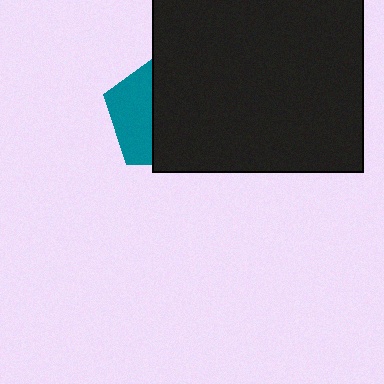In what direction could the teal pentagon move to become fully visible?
The teal pentagon could move left. That would shift it out from behind the black square entirely.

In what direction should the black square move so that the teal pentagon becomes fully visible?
The black square should move right. That is the shortest direction to clear the overlap and leave the teal pentagon fully visible.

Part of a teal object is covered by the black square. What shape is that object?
It is a pentagon.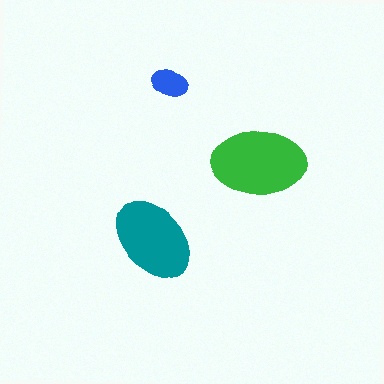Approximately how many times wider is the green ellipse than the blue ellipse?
About 2.5 times wider.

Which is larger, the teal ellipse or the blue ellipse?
The teal one.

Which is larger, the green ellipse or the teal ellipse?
The green one.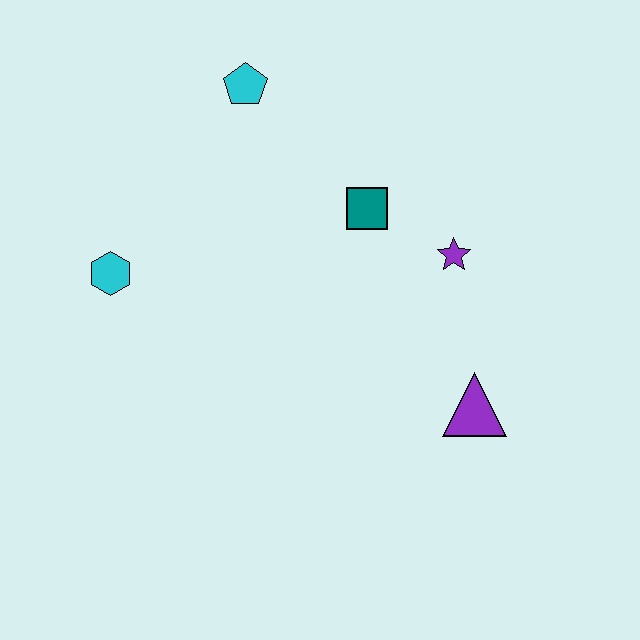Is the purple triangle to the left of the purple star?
No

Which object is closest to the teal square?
The purple star is closest to the teal square.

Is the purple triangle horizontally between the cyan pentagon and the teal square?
No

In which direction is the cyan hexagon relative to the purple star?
The cyan hexagon is to the left of the purple star.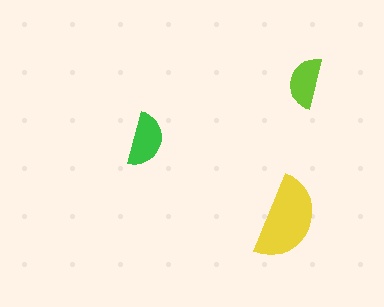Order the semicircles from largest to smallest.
the yellow one, the green one, the lime one.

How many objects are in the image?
There are 3 objects in the image.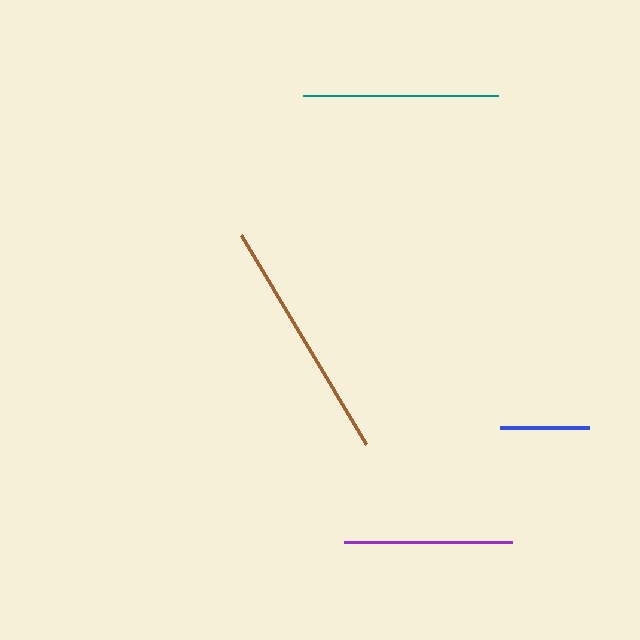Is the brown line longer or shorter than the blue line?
The brown line is longer than the blue line.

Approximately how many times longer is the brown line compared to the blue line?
The brown line is approximately 2.8 times the length of the blue line.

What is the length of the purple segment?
The purple segment is approximately 168 pixels long.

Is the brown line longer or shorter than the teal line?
The brown line is longer than the teal line.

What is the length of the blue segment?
The blue segment is approximately 88 pixels long.